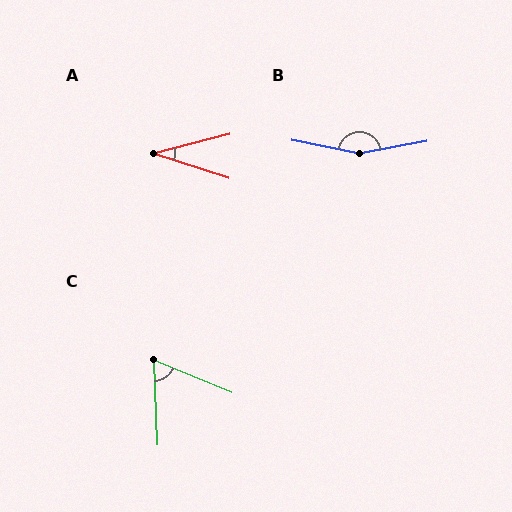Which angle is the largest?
B, at approximately 159 degrees.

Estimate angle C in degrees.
Approximately 65 degrees.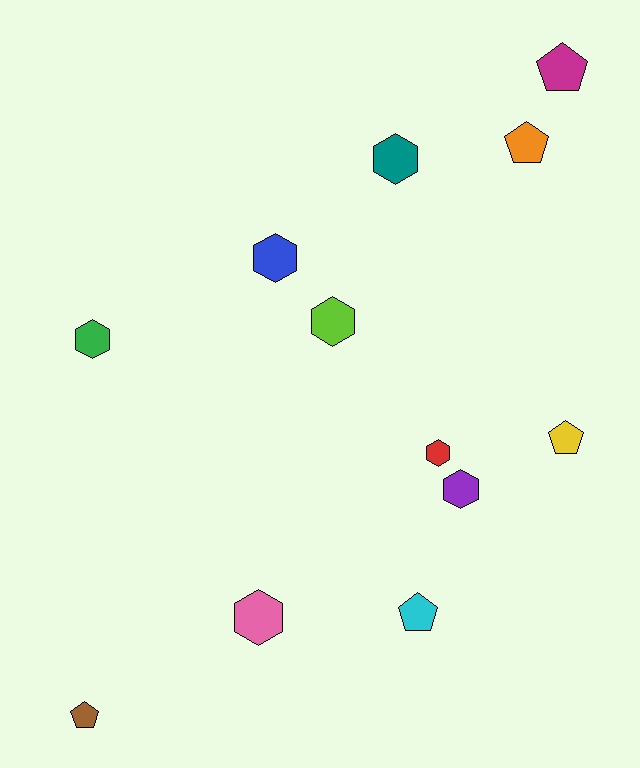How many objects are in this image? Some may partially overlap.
There are 12 objects.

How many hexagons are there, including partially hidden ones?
There are 7 hexagons.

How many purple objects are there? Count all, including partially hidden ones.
There is 1 purple object.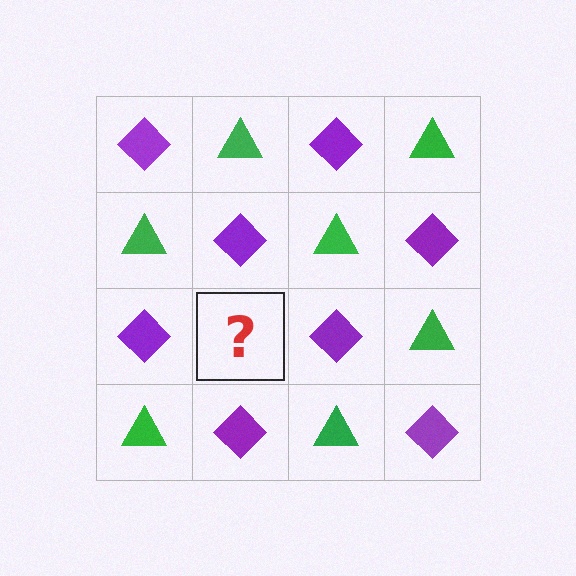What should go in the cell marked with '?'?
The missing cell should contain a green triangle.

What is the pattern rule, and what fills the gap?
The rule is that it alternates purple diamond and green triangle in a checkerboard pattern. The gap should be filled with a green triangle.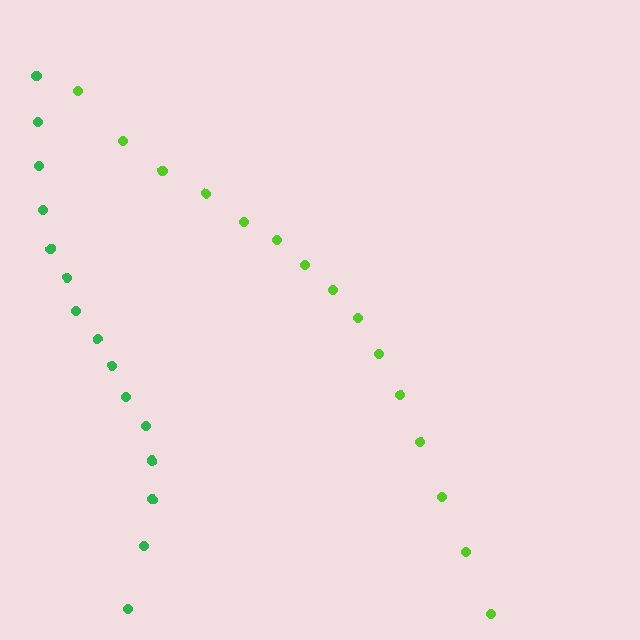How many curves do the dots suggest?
There are 2 distinct paths.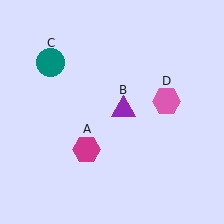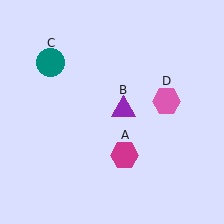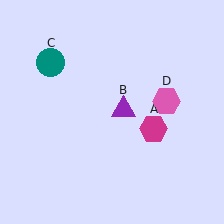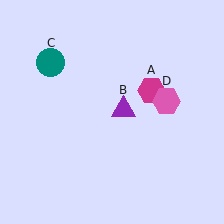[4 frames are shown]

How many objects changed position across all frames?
1 object changed position: magenta hexagon (object A).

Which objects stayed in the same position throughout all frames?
Purple triangle (object B) and teal circle (object C) and pink hexagon (object D) remained stationary.